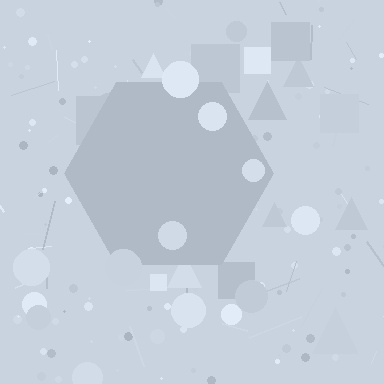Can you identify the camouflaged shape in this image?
The camouflaged shape is a hexagon.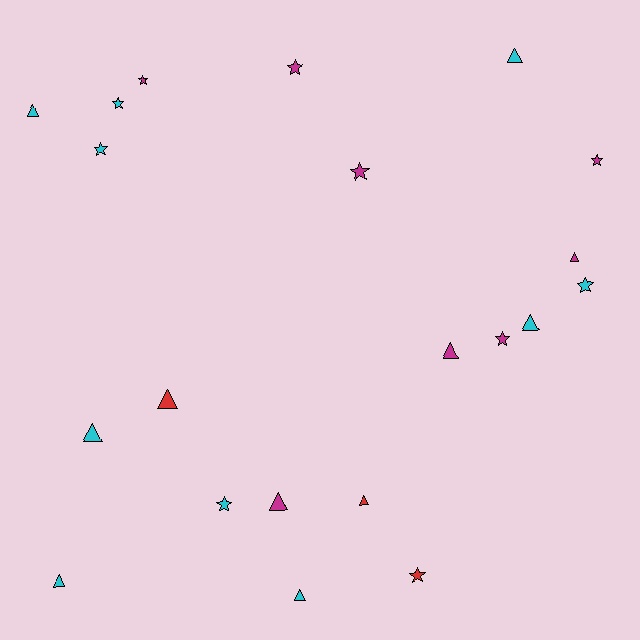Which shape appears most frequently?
Triangle, with 11 objects.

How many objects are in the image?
There are 21 objects.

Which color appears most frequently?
Cyan, with 10 objects.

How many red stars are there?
There is 1 red star.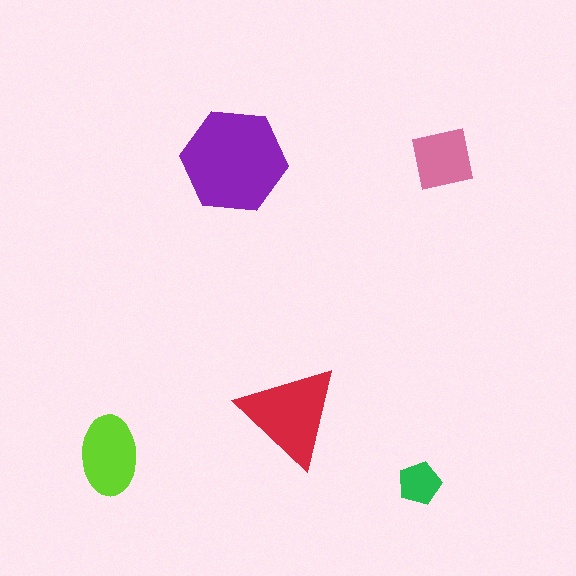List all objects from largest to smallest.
The purple hexagon, the red triangle, the lime ellipse, the pink square, the green pentagon.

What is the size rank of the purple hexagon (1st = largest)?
1st.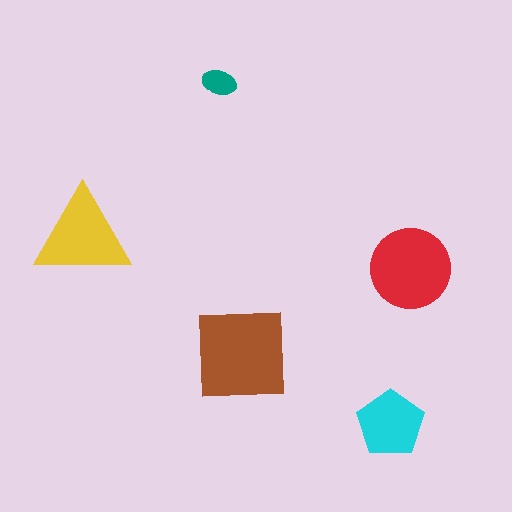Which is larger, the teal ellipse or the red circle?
The red circle.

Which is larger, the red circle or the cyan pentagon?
The red circle.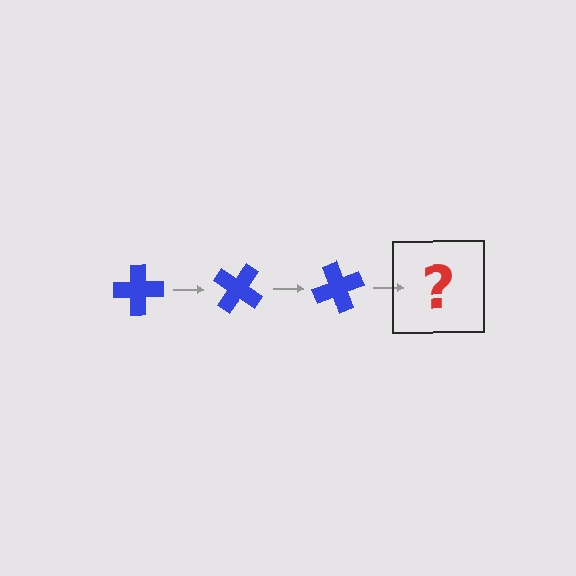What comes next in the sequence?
The next element should be a blue cross rotated 105 degrees.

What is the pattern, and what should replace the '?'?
The pattern is that the cross rotates 35 degrees each step. The '?' should be a blue cross rotated 105 degrees.